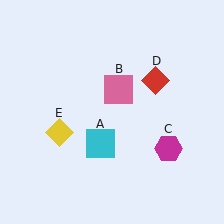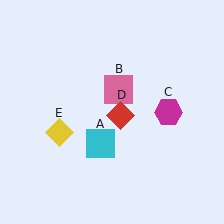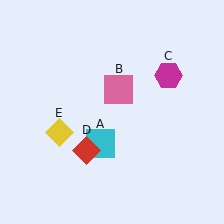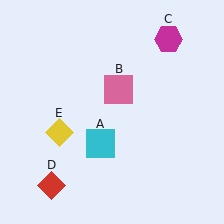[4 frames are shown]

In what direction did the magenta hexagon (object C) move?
The magenta hexagon (object C) moved up.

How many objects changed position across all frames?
2 objects changed position: magenta hexagon (object C), red diamond (object D).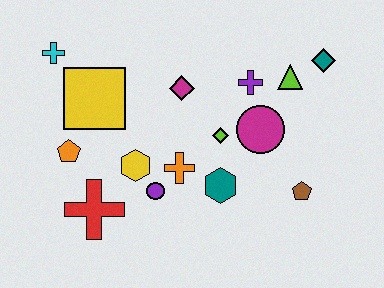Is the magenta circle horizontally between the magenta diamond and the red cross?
No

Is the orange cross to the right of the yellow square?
Yes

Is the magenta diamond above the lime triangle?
No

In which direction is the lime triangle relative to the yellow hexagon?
The lime triangle is to the right of the yellow hexagon.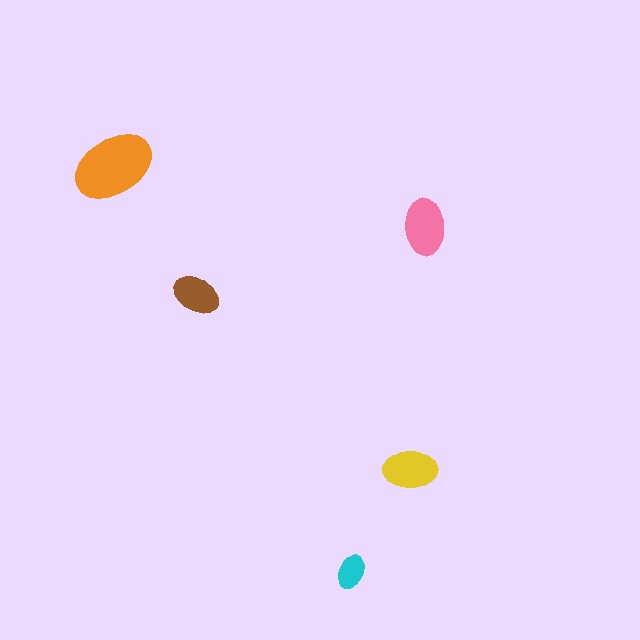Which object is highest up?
The orange ellipse is topmost.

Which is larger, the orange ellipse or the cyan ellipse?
The orange one.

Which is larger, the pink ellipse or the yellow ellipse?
The pink one.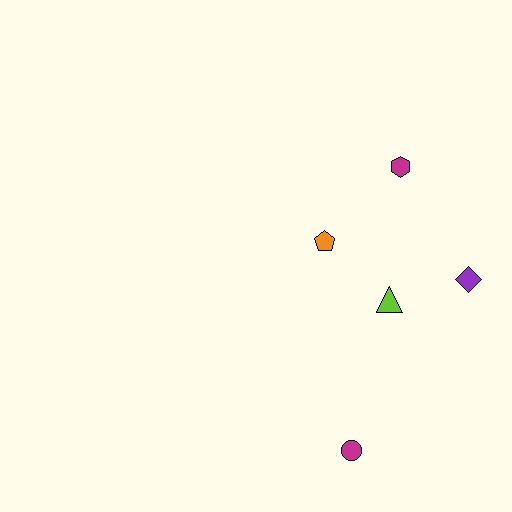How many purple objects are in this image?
There is 1 purple object.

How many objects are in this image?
There are 5 objects.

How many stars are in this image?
There are no stars.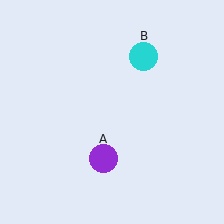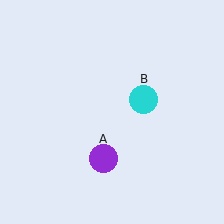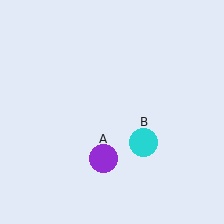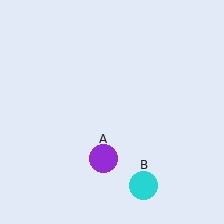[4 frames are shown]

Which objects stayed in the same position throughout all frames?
Purple circle (object A) remained stationary.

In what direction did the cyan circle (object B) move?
The cyan circle (object B) moved down.